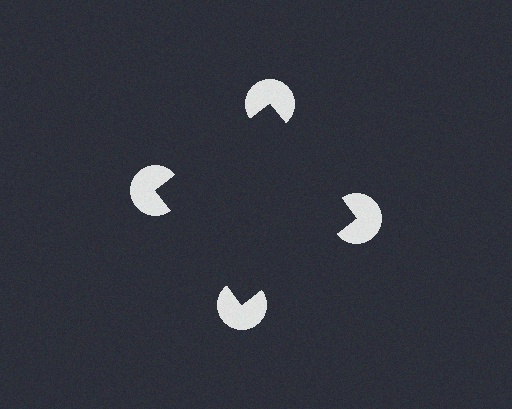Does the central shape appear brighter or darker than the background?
It typically appears slightly darker than the background, even though no actual brightness change is drawn.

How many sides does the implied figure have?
4 sides.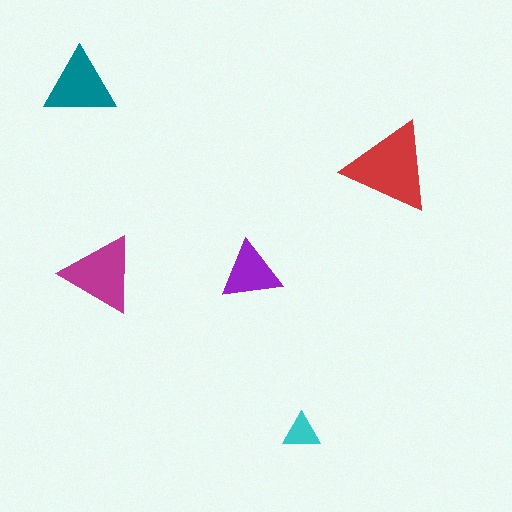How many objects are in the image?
There are 5 objects in the image.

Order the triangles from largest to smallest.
the red one, the magenta one, the teal one, the purple one, the cyan one.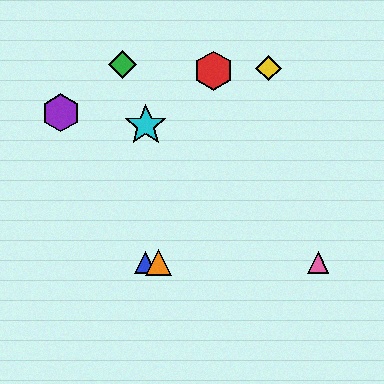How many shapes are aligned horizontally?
3 shapes (the blue triangle, the orange triangle, the pink triangle) are aligned horizontally.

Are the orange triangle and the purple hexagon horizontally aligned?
No, the orange triangle is at y≈262 and the purple hexagon is at y≈113.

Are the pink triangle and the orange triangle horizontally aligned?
Yes, both are at y≈262.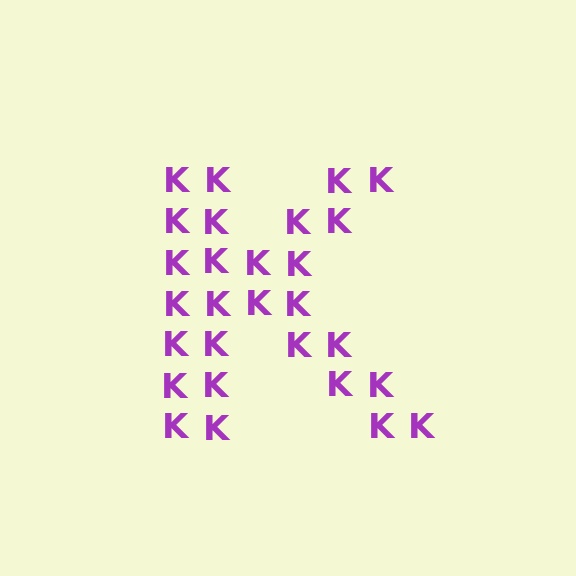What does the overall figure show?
The overall figure shows the letter K.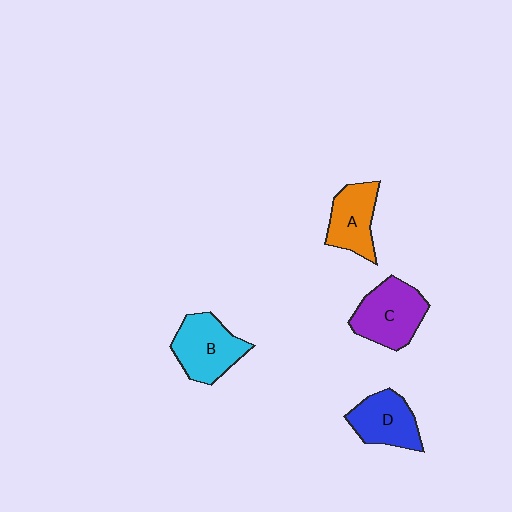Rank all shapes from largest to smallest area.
From largest to smallest: C (purple), B (cyan), D (blue), A (orange).